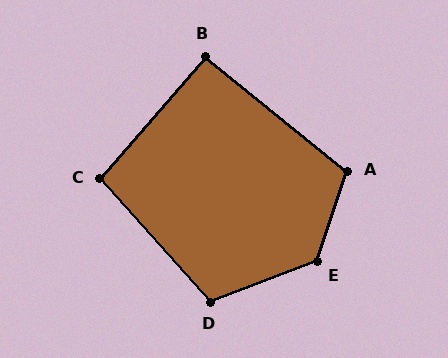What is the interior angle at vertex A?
Approximately 110 degrees (obtuse).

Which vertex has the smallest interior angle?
B, at approximately 92 degrees.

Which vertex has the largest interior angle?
E, at approximately 130 degrees.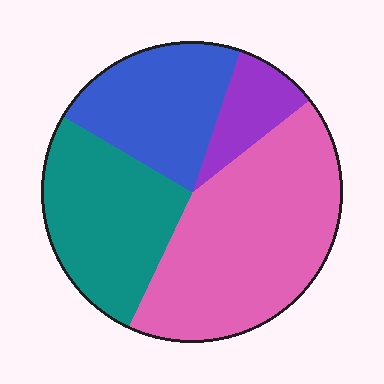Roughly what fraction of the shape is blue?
Blue covers around 20% of the shape.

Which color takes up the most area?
Pink, at roughly 40%.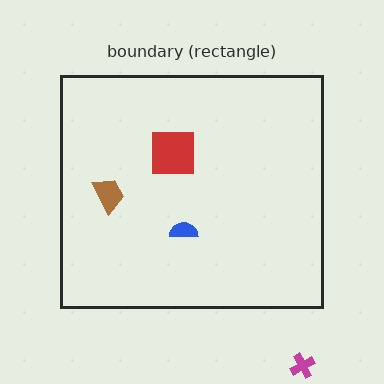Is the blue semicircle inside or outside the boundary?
Inside.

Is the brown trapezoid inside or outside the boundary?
Inside.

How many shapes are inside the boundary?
3 inside, 1 outside.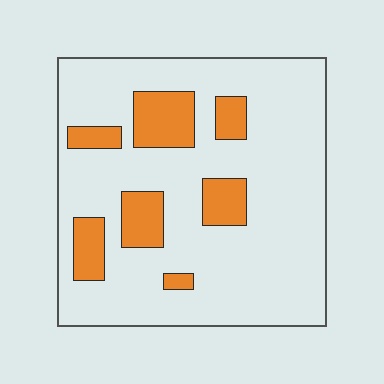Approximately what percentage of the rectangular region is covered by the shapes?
Approximately 20%.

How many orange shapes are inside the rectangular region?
7.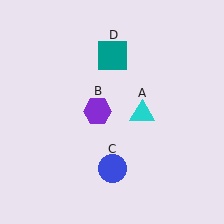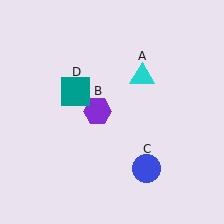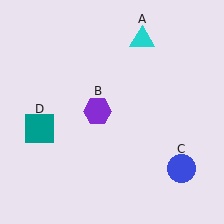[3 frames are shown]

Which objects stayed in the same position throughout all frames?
Purple hexagon (object B) remained stationary.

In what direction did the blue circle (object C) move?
The blue circle (object C) moved right.